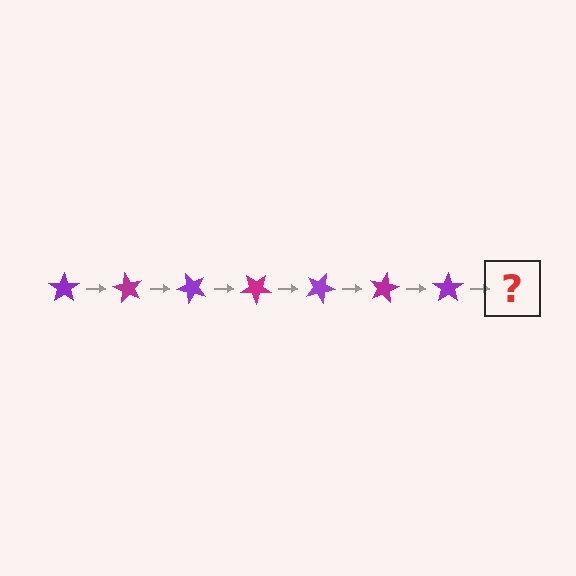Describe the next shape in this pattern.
It should be a magenta star, rotated 420 degrees from the start.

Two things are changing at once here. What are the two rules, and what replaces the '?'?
The two rules are that it rotates 60 degrees each step and the color cycles through purple and magenta. The '?' should be a magenta star, rotated 420 degrees from the start.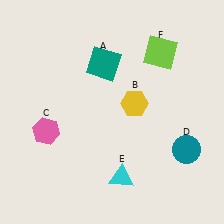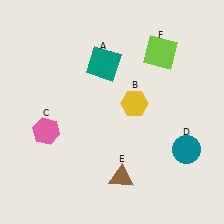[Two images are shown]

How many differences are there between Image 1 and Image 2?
There is 1 difference between the two images.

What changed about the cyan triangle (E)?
In Image 1, E is cyan. In Image 2, it changed to brown.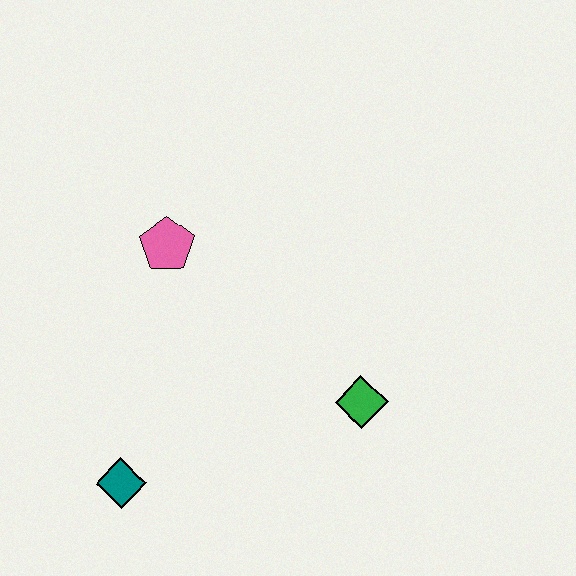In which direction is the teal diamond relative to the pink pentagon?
The teal diamond is below the pink pentagon.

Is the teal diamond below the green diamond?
Yes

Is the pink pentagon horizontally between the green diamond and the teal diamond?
Yes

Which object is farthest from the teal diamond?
The green diamond is farthest from the teal diamond.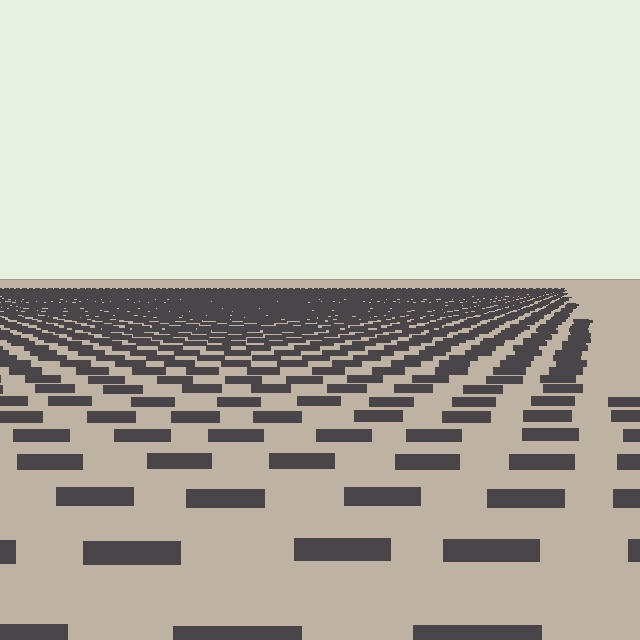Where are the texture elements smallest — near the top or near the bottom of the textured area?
Near the top.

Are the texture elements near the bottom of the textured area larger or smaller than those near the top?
Larger. Near the bottom, elements are closer to the viewer and appear at a bigger on-screen size.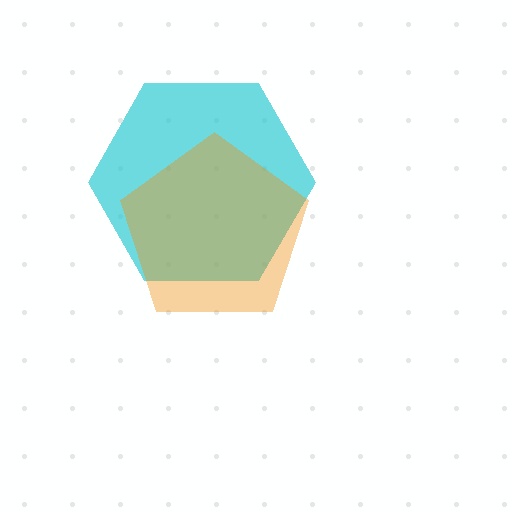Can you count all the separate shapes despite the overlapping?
Yes, there are 2 separate shapes.